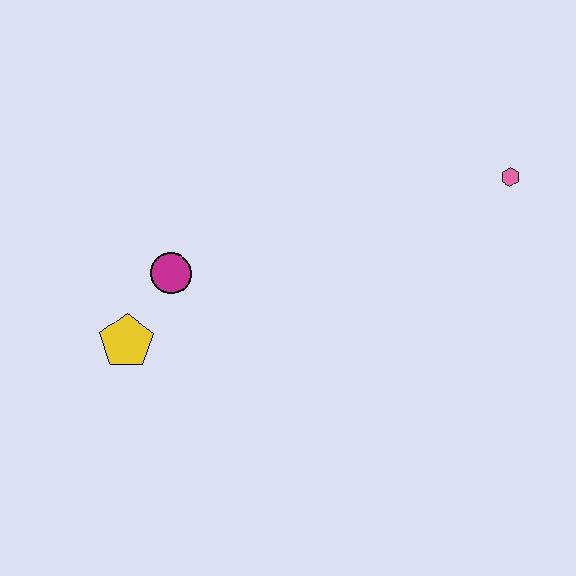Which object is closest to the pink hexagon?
The magenta circle is closest to the pink hexagon.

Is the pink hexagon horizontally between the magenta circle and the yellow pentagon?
No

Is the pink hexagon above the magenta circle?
Yes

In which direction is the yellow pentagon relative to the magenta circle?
The yellow pentagon is below the magenta circle.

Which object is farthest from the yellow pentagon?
The pink hexagon is farthest from the yellow pentagon.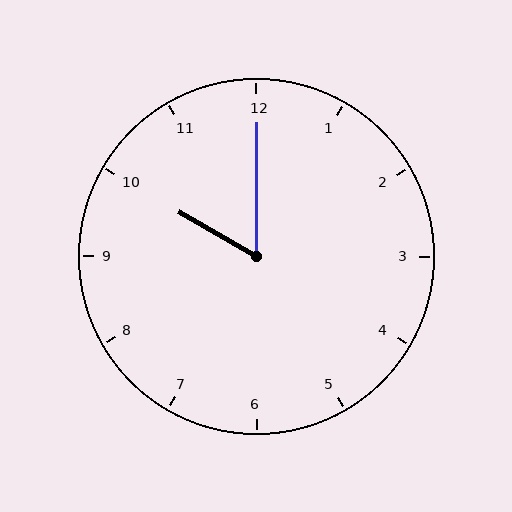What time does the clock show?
10:00.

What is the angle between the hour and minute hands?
Approximately 60 degrees.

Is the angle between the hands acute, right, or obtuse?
It is acute.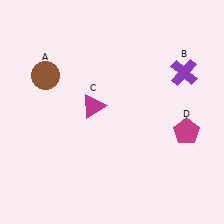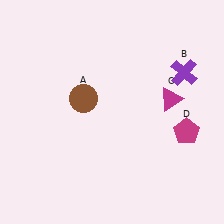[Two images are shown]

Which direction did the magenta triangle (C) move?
The magenta triangle (C) moved right.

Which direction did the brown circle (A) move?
The brown circle (A) moved right.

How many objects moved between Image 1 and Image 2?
2 objects moved between the two images.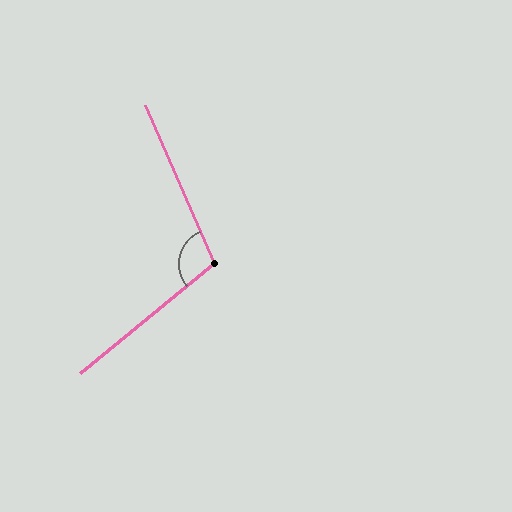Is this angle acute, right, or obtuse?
It is obtuse.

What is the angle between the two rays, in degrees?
Approximately 106 degrees.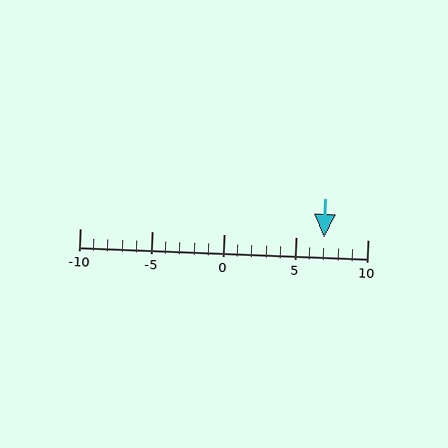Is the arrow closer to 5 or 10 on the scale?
The arrow is closer to 5.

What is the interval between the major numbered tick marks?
The major tick marks are spaced 5 units apart.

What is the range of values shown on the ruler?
The ruler shows values from -10 to 10.